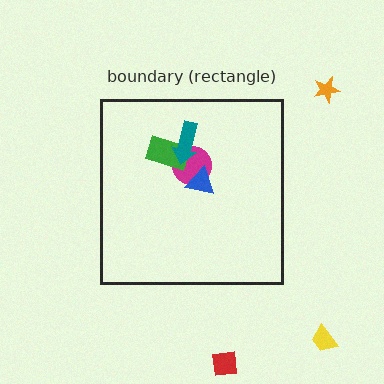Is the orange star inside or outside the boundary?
Outside.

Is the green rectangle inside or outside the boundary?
Inside.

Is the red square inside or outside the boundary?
Outside.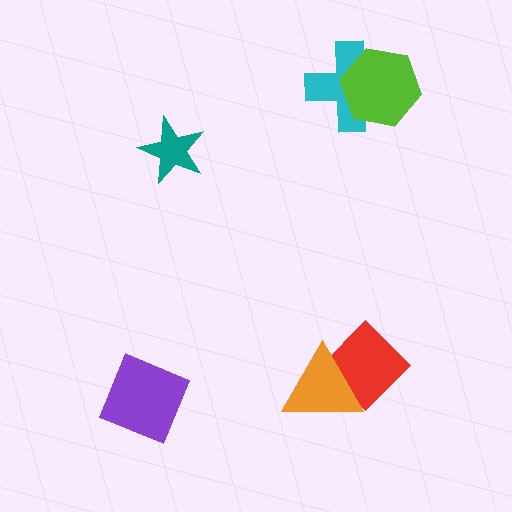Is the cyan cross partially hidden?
Yes, it is partially covered by another shape.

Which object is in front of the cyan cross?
The lime hexagon is in front of the cyan cross.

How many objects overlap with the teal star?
0 objects overlap with the teal star.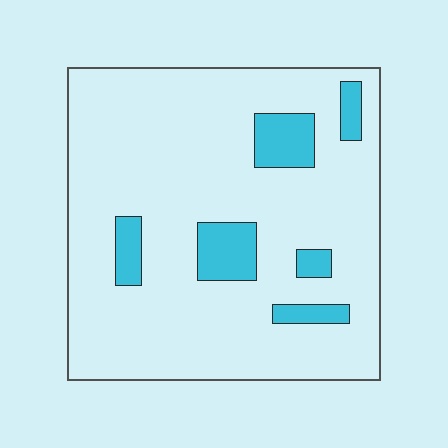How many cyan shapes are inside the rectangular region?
6.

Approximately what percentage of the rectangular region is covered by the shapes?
Approximately 15%.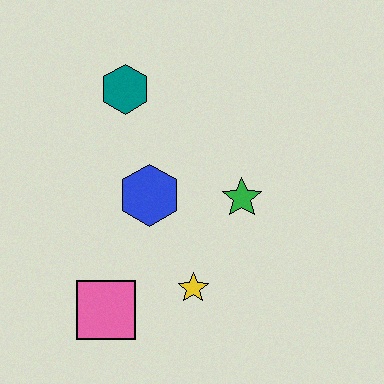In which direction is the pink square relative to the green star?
The pink square is to the left of the green star.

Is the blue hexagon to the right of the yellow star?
No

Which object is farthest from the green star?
The pink square is farthest from the green star.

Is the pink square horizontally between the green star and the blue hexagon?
No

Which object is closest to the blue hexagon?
The green star is closest to the blue hexagon.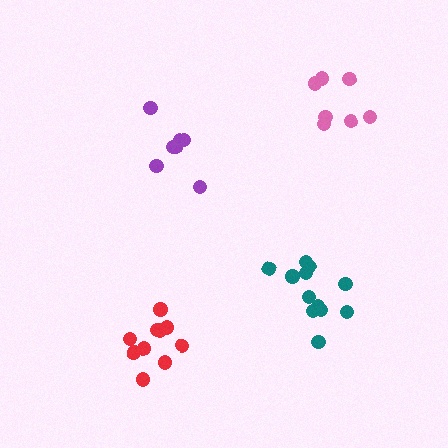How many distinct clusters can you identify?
There are 4 distinct clusters.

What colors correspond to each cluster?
The clusters are colored: purple, red, pink, teal.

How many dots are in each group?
Group 1: 7 dots, Group 2: 10 dots, Group 3: 7 dots, Group 4: 12 dots (36 total).